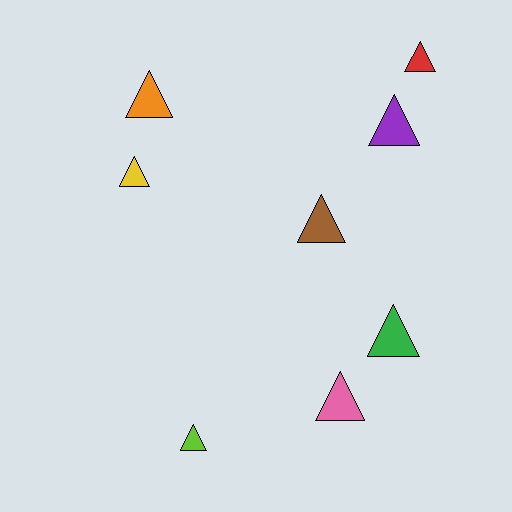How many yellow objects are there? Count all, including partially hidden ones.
There is 1 yellow object.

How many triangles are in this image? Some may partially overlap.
There are 8 triangles.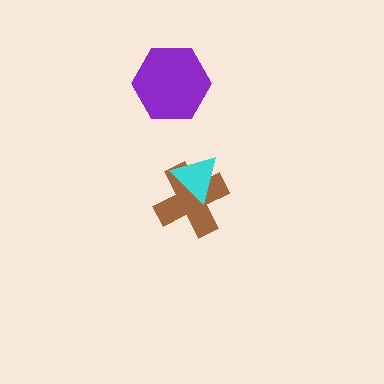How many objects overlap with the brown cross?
1 object overlaps with the brown cross.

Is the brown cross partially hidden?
Yes, it is partially covered by another shape.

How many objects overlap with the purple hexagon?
0 objects overlap with the purple hexagon.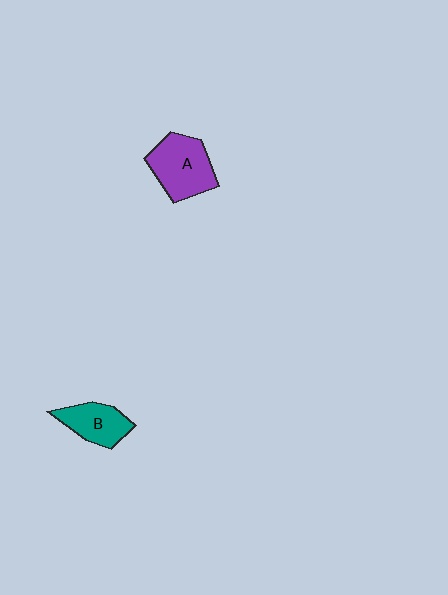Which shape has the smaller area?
Shape B (teal).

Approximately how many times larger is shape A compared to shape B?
Approximately 1.4 times.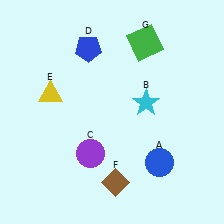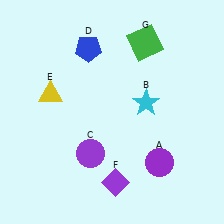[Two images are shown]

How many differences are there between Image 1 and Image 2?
There are 2 differences between the two images.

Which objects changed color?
A changed from blue to purple. F changed from brown to purple.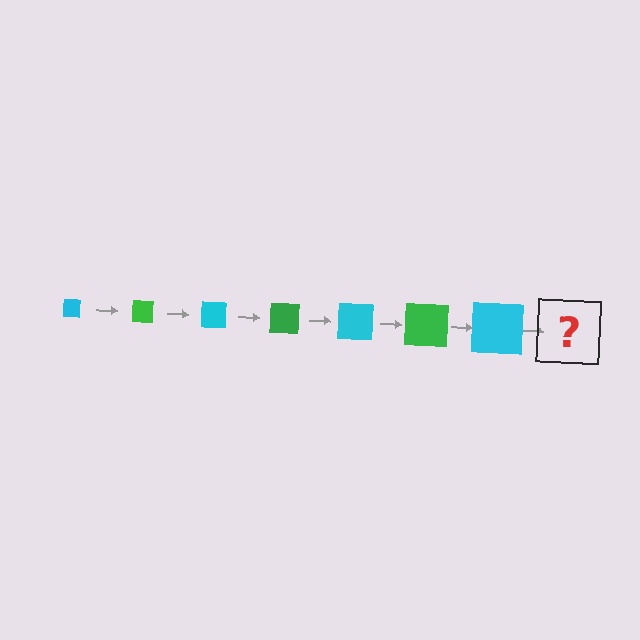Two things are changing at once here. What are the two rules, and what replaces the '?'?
The two rules are that the square grows larger each step and the color cycles through cyan and green. The '?' should be a green square, larger than the previous one.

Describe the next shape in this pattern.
It should be a green square, larger than the previous one.